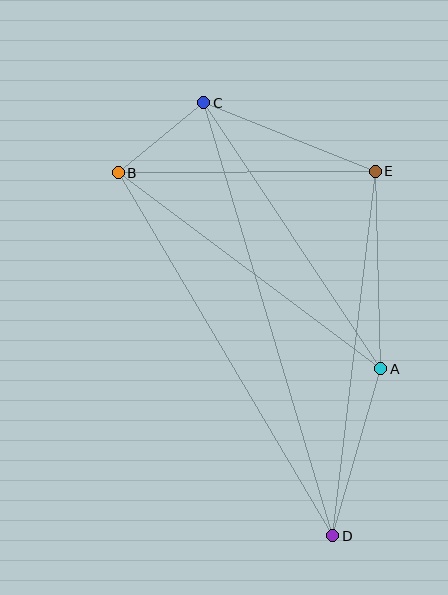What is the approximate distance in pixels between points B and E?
The distance between B and E is approximately 257 pixels.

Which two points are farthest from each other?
Points C and D are farthest from each other.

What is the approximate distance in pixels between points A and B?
The distance between A and B is approximately 327 pixels.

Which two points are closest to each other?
Points B and C are closest to each other.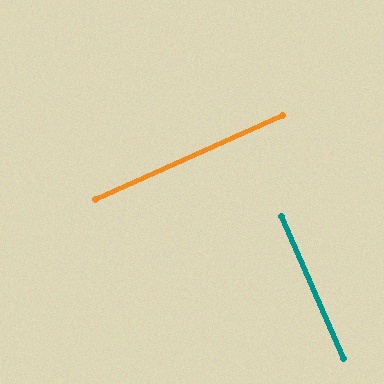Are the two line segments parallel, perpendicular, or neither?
Perpendicular — they meet at approximately 90°.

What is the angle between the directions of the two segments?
Approximately 90 degrees.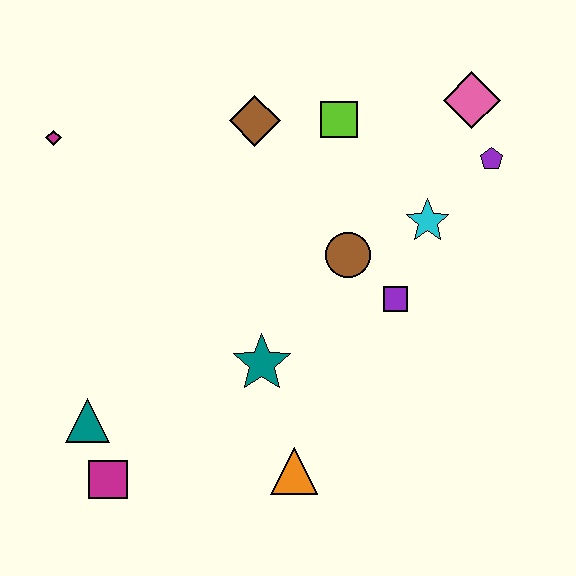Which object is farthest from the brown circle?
The magenta square is farthest from the brown circle.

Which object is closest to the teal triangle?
The magenta square is closest to the teal triangle.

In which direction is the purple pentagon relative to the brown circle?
The purple pentagon is to the right of the brown circle.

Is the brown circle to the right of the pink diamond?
No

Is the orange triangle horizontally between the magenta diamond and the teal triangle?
No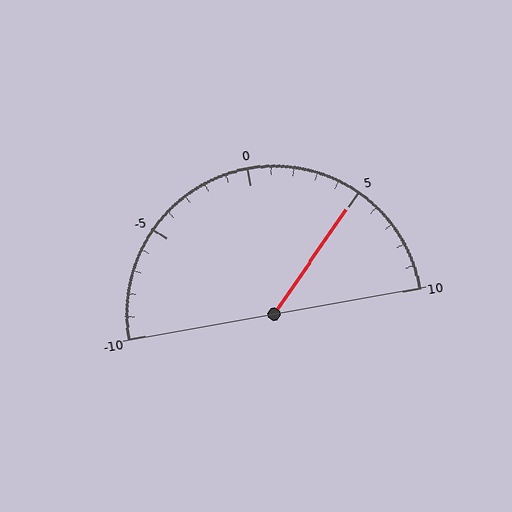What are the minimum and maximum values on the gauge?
The gauge ranges from -10 to 10.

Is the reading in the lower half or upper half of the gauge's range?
The reading is in the upper half of the range (-10 to 10).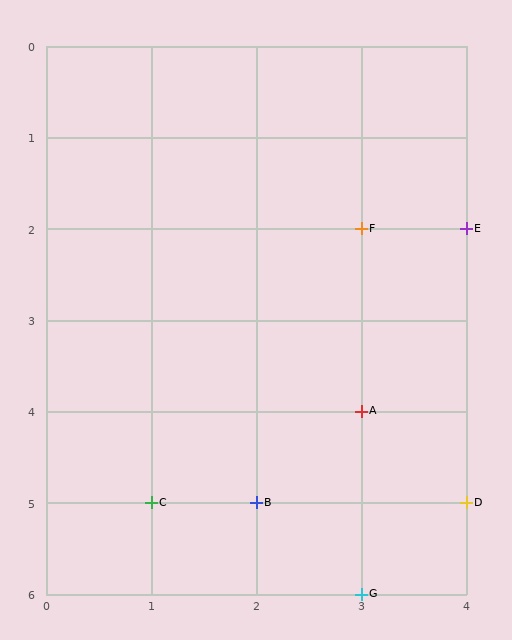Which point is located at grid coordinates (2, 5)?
Point B is at (2, 5).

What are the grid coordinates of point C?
Point C is at grid coordinates (1, 5).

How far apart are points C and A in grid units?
Points C and A are 2 columns and 1 row apart (about 2.2 grid units diagonally).